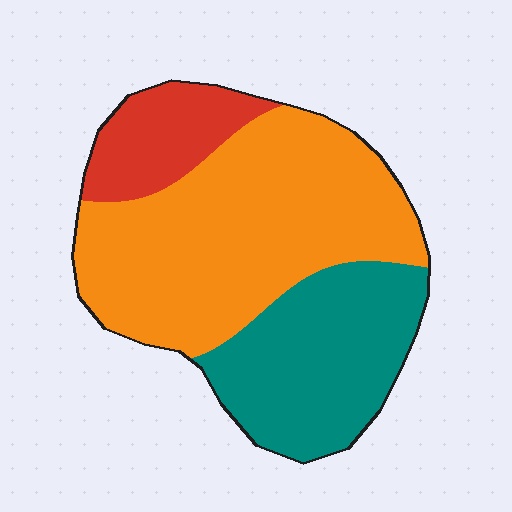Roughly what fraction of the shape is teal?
Teal takes up between a quarter and a half of the shape.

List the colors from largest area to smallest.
From largest to smallest: orange, teal, red.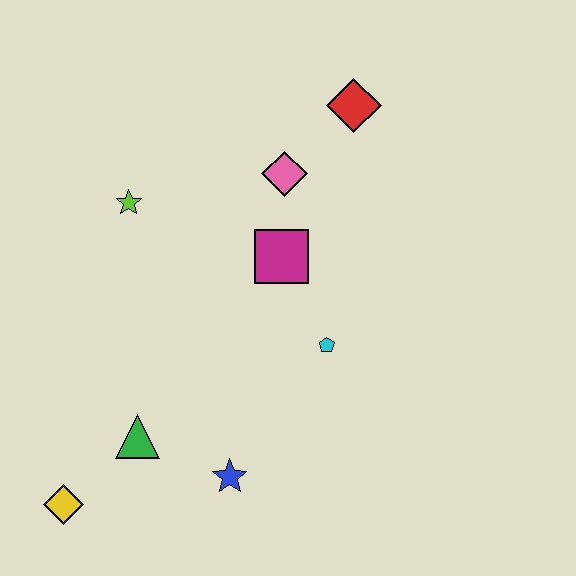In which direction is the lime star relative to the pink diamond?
The lime star is to the left of the pink diamond.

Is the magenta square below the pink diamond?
Yes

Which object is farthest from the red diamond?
The yellow diamond is farthest from the red diamond.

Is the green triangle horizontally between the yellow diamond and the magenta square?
Yes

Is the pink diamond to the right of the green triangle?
Yes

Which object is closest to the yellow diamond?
The green triangle is closest to the yellow diamond.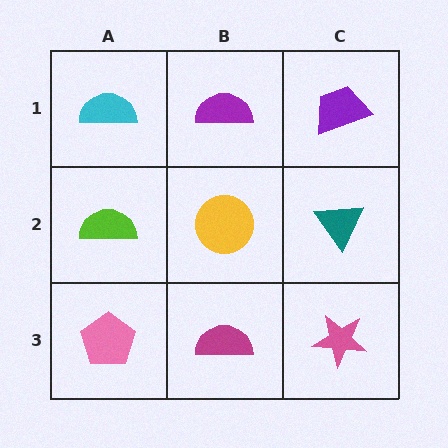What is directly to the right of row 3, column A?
A magenta semicircle.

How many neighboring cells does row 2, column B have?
4.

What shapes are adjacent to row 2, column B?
A purple semicircle (row 1, column B), a magenta semicircle (row 3, column B), a lime semicircle (row 2, column A), a teal triangle (row 2, column C).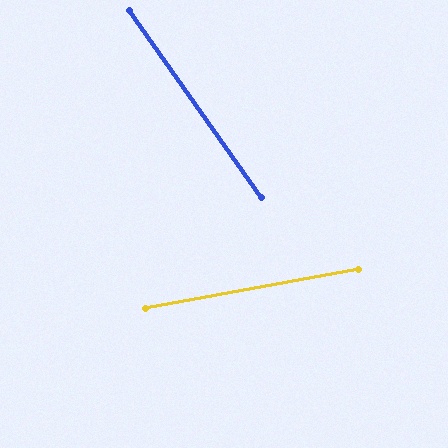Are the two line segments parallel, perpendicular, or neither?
Neither parallel nor perpendicular — they differ by about 65°.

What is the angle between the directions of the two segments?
Approximately 65 degrees.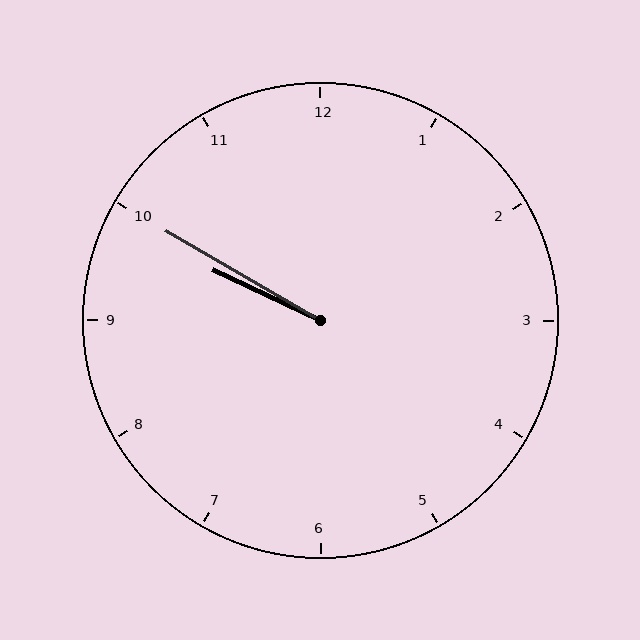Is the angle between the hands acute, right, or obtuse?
It is acute.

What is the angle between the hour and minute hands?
Approximately 5 degrees.